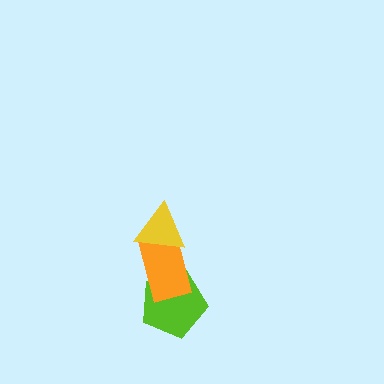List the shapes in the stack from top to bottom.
From top to bottom: the yellow triangle, the orange rectangle, the lime pentagon.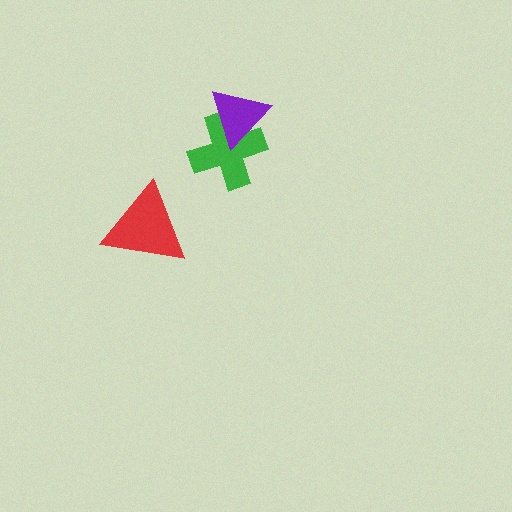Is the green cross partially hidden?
Yes, it is partially covered by another shape.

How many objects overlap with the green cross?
1 object overlaps with the green cross.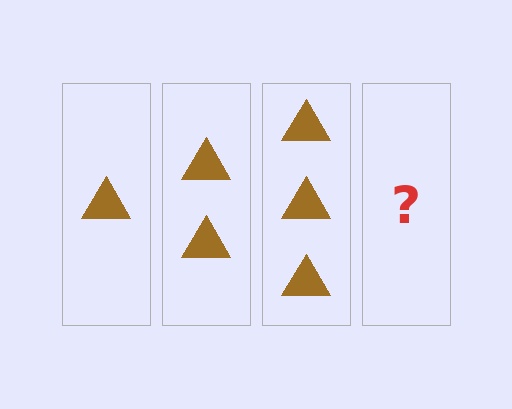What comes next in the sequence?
The next element should be 4 triangles.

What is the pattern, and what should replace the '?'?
The pattern is that each step adds one more triangle. The '?' should be 4 triangles.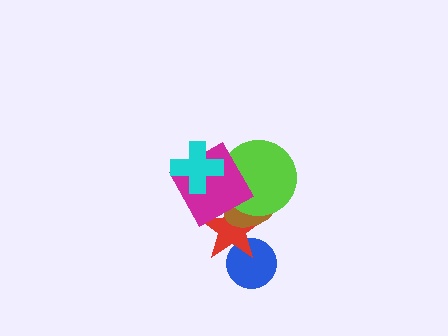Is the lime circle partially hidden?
Yes, it is partially covered by another shape.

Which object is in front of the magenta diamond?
The cyan cross is in front of the magenta diamond.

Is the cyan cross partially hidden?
No, no other shape covers it.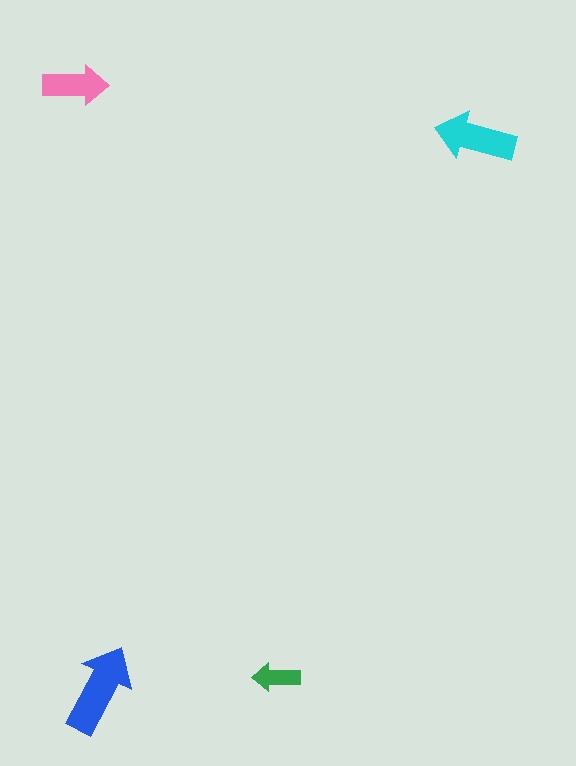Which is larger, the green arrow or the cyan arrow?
The cyan one.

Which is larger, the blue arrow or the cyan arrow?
The blue one.